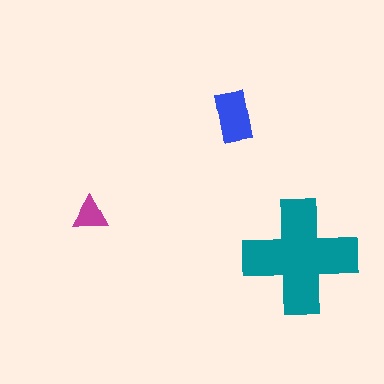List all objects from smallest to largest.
The magenta triangle, the blue rectangle, the teal cross.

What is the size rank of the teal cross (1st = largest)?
1st.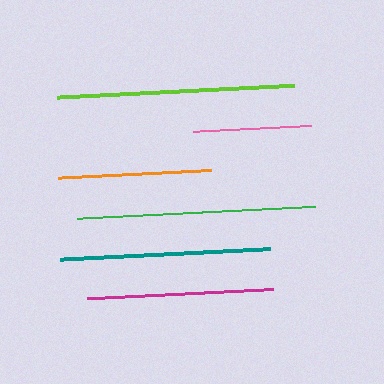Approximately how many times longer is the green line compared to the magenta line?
The green line is approximately 1.3 times the length of the magenta line.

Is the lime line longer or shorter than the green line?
The green line is longer than the lime line.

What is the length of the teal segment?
The teal segment is approximately 210 pixels long.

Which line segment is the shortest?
The pink line is the shortest at approximately 118 pixels.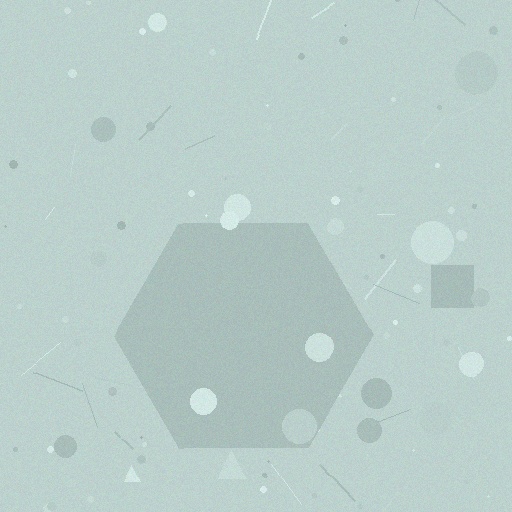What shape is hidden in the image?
A hexagon is hidden in the image.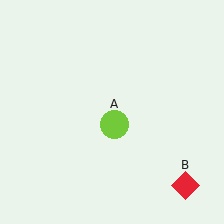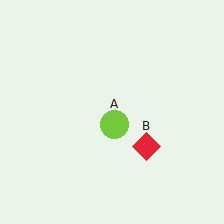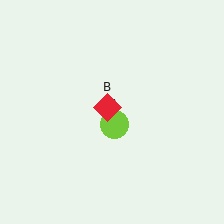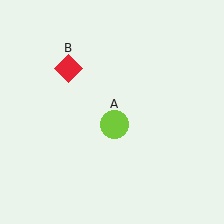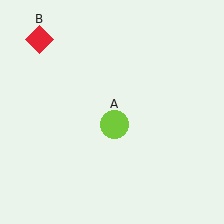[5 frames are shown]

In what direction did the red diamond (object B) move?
The red diamond (object B) moved up and to the left.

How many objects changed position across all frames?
1 object changed position: red diamond (object B).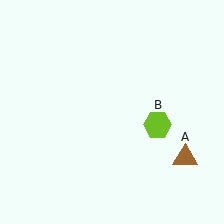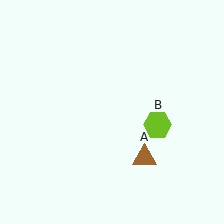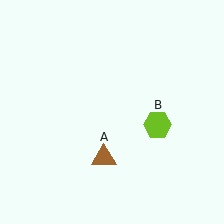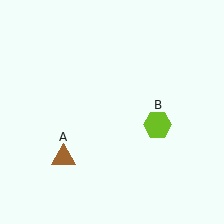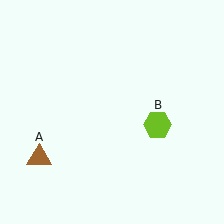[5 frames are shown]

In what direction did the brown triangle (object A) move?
The brown triangle (object A) moved left.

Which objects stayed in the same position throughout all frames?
Lime hexagon (object B) remained stationary.